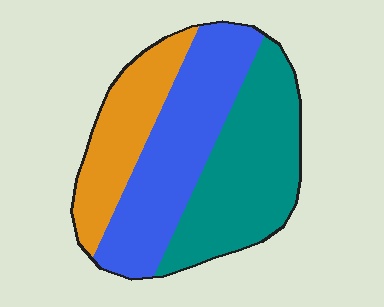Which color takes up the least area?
Orange, at roughly 25%.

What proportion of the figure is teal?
Teal takes up about three eighths (3/8) of the figure.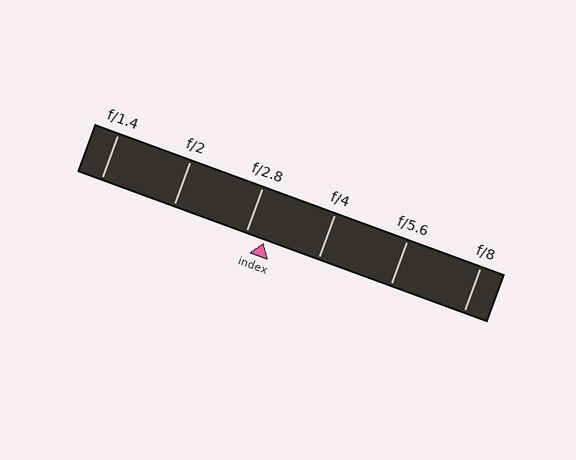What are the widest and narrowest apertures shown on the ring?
The widest aperture shown is f/1.4 and the narrowest is f/8.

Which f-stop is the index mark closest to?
The index mark is closest to f/2.8.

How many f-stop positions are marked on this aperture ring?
There are 6 f-stop positions marked.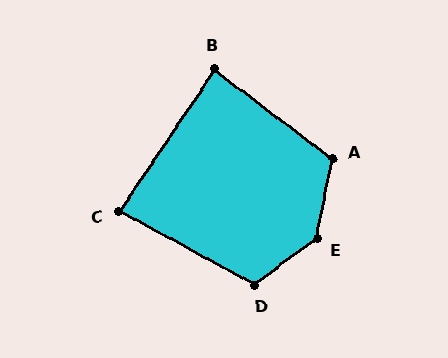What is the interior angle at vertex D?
Approximately 115 degrees (obtuse).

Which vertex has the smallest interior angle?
C, at approximately 85 degrees.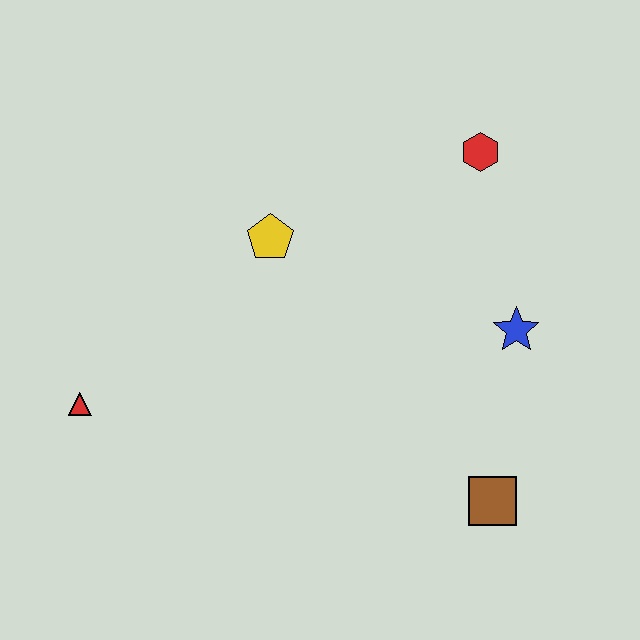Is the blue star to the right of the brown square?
Yes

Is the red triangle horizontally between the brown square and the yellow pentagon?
No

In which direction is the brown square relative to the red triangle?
The brown square is to the right of the red triangle.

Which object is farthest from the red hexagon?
The red triangle is farthest from the red hexagon.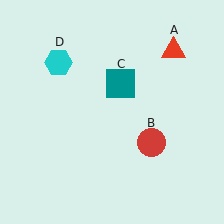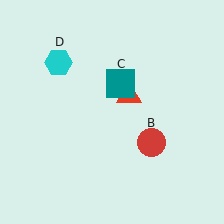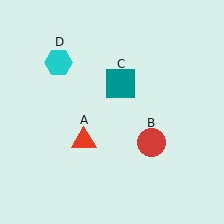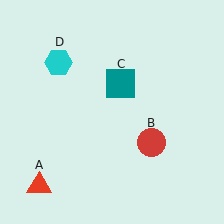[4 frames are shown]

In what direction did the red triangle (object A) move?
The red triangle (object A) moved down and to the left.